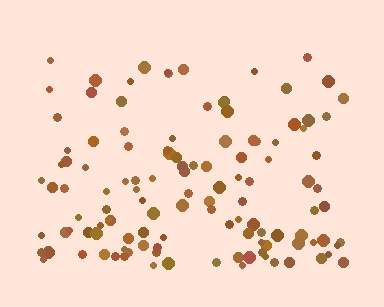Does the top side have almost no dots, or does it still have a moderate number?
Still a moderate number, just noticeably fewer than the bottom.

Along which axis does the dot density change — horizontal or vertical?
Vertical.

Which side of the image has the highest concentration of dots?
The bottom.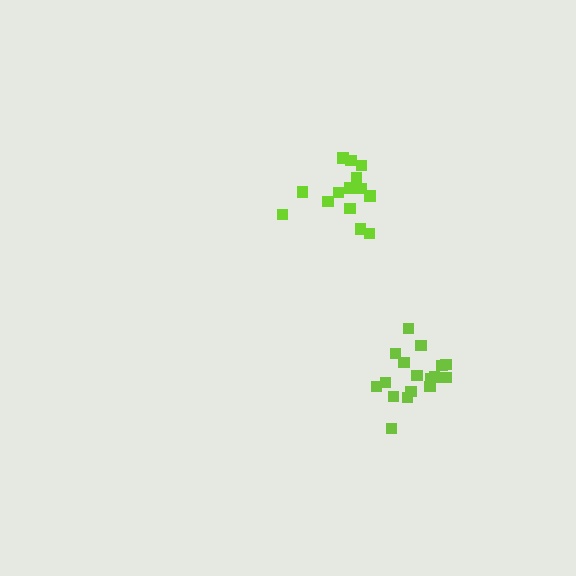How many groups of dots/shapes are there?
There are 2 groups.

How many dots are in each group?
Group 1: 14 dots, Group 2: 18 dots (32 total).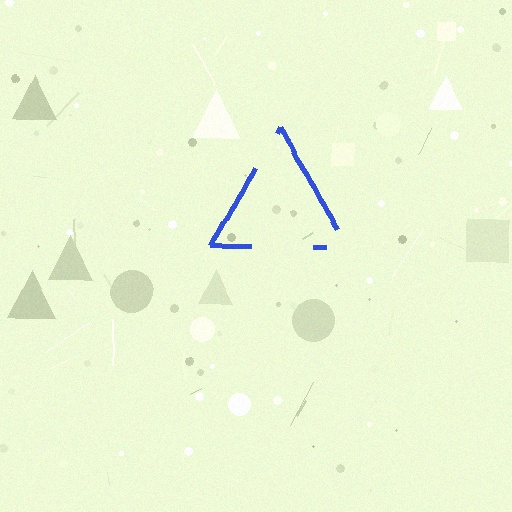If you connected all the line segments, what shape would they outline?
They would outline a triangle.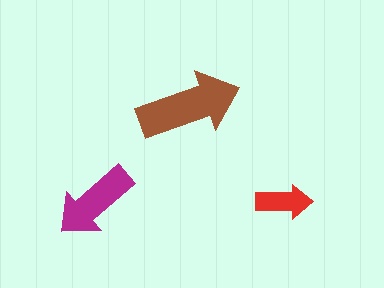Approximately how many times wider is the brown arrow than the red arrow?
About 2 times wider.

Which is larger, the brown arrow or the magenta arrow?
The brown one.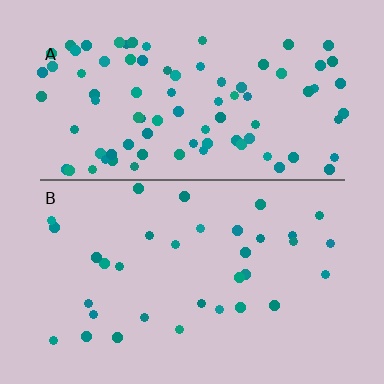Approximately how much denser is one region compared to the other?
Approximately 2.6× — region A over region B.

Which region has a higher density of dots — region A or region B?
A (the top).